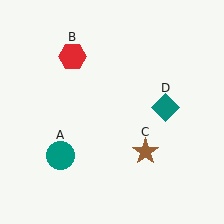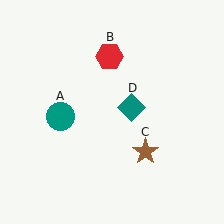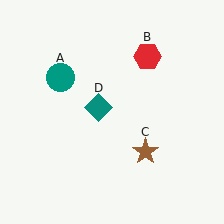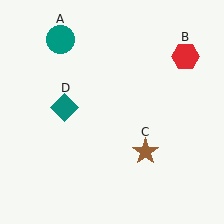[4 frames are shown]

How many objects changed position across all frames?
3 objects changed position: teal circle (object A), red hexagon (object B), teal diamond (object D).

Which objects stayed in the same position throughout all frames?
Brown star (object C) remained stationary.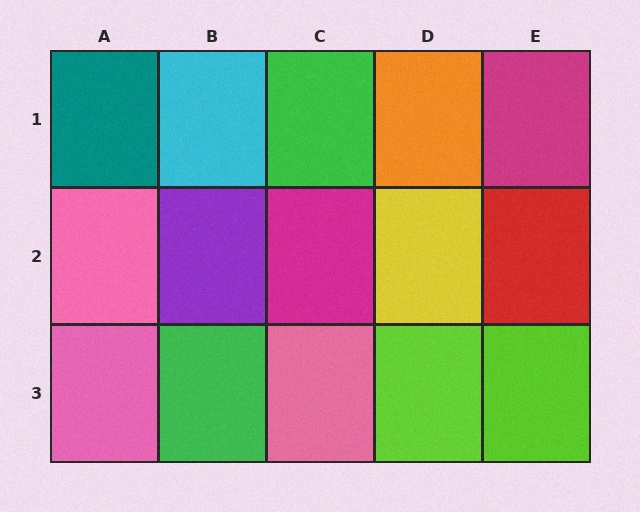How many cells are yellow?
1 cell is yellow.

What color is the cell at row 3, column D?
Lime.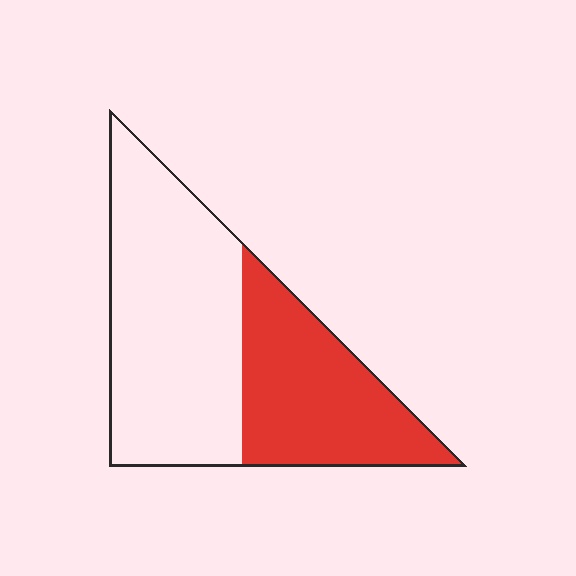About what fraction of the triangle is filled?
About two fifths (2/5).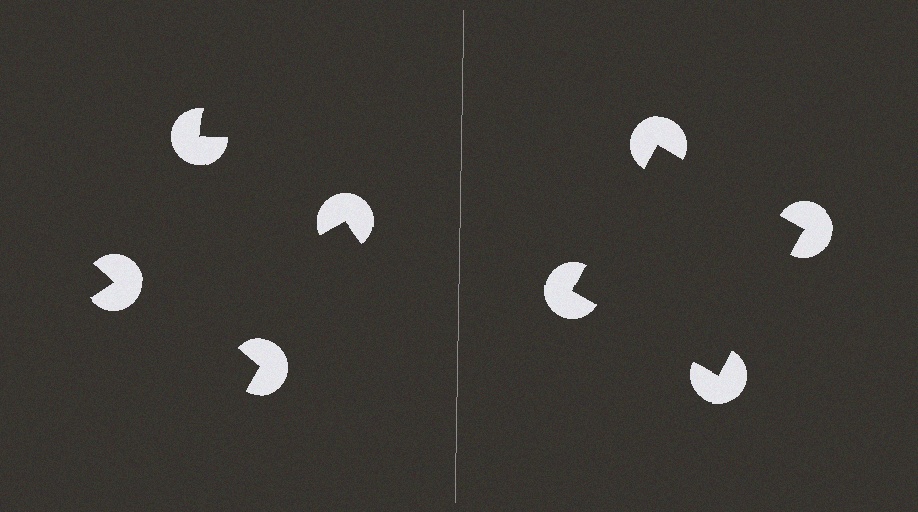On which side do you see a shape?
An illusory square appears on the right side. On the left side the wedge cuts are rotated, so no coherent shape forms.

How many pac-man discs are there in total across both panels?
8 — 4 on each side.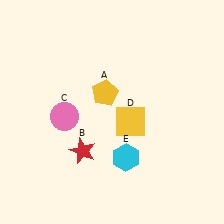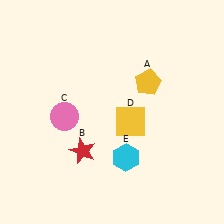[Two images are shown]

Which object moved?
The yellow pentagon (A) moved right.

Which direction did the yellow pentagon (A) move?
The yellow pentagon (A) moved right.